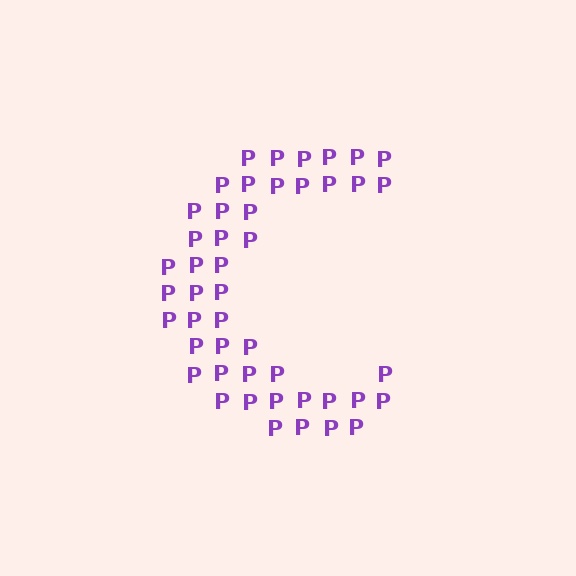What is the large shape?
The large shape is the letter C.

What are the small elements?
The small elements are letter P's.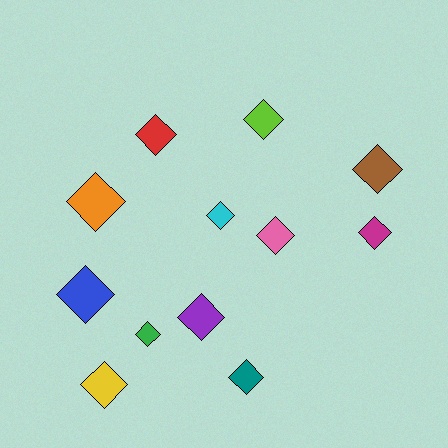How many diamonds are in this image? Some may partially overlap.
There are 12 diamonds.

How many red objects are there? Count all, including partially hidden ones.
There is 1 red object.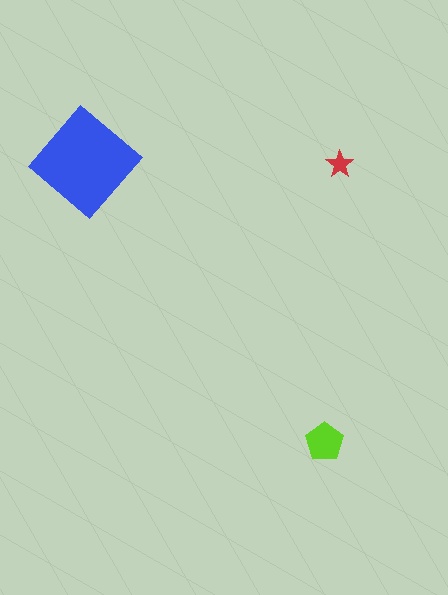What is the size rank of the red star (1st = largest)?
3rd.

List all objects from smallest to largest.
The red star, the lime pentagon, the blue diamond.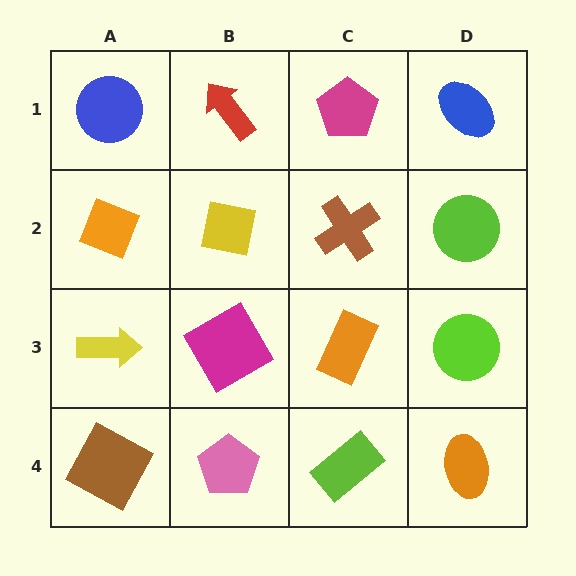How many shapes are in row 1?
4 shapes.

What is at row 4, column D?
An orange ellipse.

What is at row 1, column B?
A red arrow.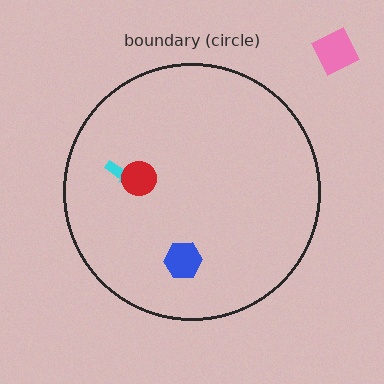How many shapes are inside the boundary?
3 inside, 1 outside.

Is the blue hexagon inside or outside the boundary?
Inside.